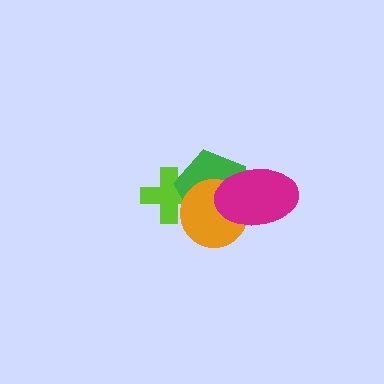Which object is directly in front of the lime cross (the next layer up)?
The green pentagon is directly in front of the lime cross.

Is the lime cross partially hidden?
Yes, it is partially covered by another shape.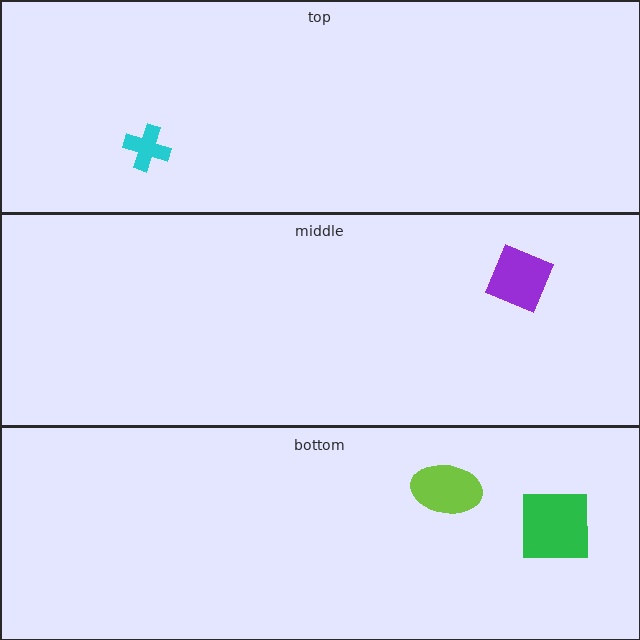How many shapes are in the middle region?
1.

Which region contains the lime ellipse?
The bottom region.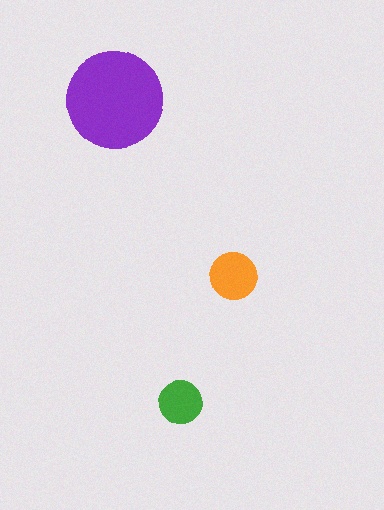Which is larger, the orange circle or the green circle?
The orange one.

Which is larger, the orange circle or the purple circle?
The purple one.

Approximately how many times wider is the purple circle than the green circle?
About 2.5 times wider.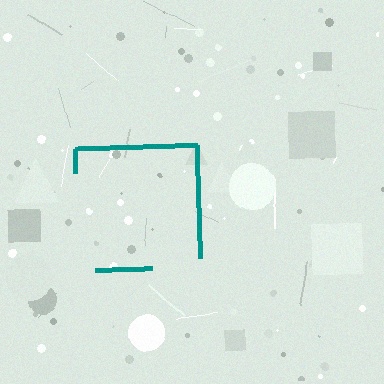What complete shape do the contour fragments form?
The contour fragments form a square.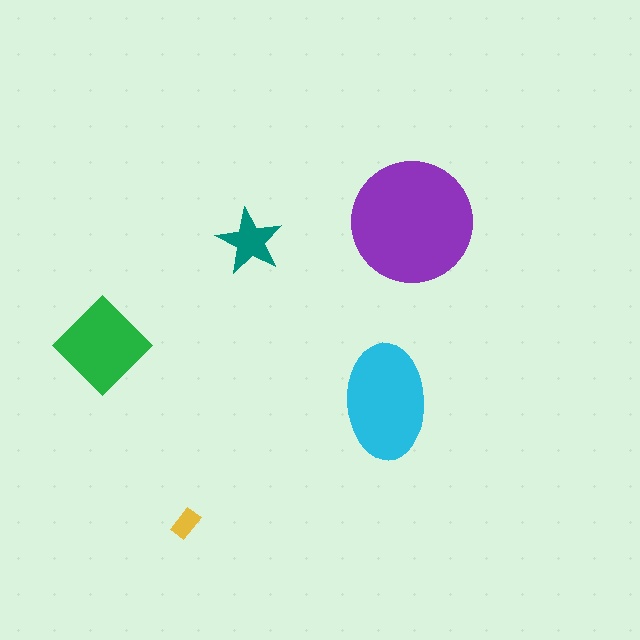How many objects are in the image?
There are 5 objects in the image.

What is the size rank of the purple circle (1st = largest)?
1st.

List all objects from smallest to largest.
The yellow rectangle, the teal star, the green diamond, the cyan ellipse, the purple circle.